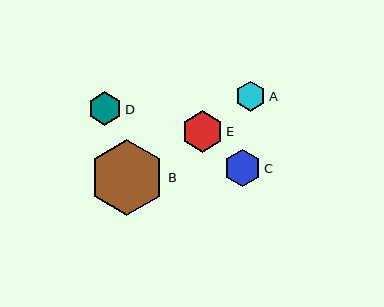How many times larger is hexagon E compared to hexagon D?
Hexagon E is approximately 1.2 times the size of hexagon D.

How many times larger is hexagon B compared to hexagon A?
Hexagon B is approximately 2.5 times the size of hexagon A.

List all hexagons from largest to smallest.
From largest to smallest: B, E, C, D, A.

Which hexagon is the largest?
Hexagon B is the largest with a size of approximately 75 pixels.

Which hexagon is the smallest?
Hexagon A is the smallest with a size of approximately 30 pixels.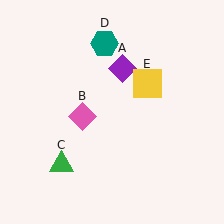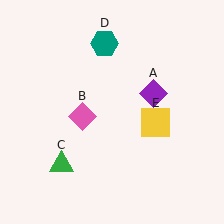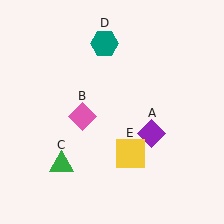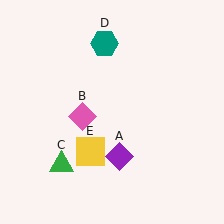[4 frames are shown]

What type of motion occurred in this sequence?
The purple diamond (object A), yellow square (object E) rotated clockwise around the center of the scene.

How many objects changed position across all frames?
2 objects changed position: purple diamond (object A), yellow square (object E).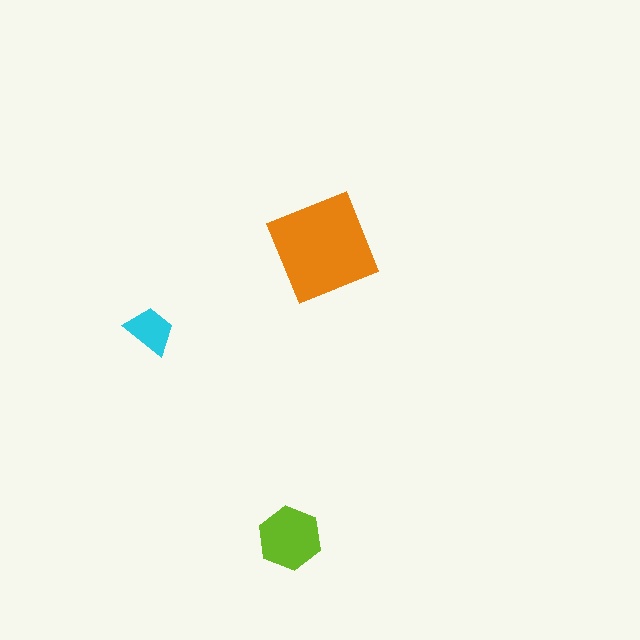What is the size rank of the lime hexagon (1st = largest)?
2nd.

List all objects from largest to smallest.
The orange diamond, the lime hexagon, the cyan trapezoid.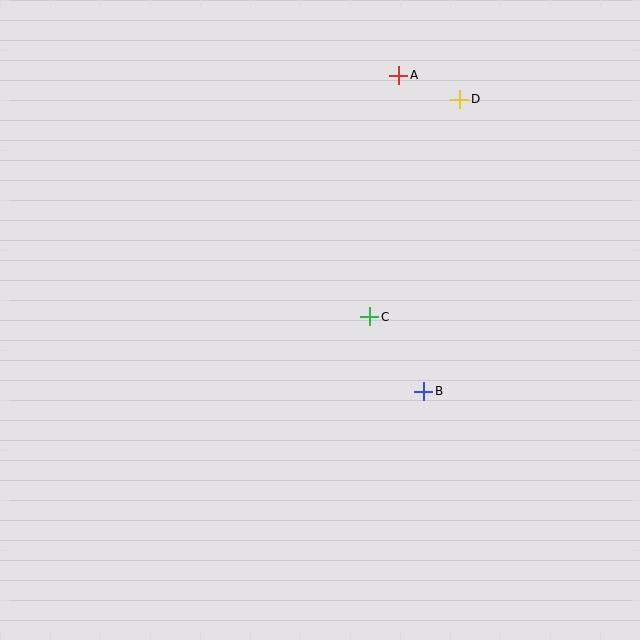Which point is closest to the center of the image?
Point C at (370, 317) is closest to the center.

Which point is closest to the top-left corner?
Point A is closest to the top-left corner.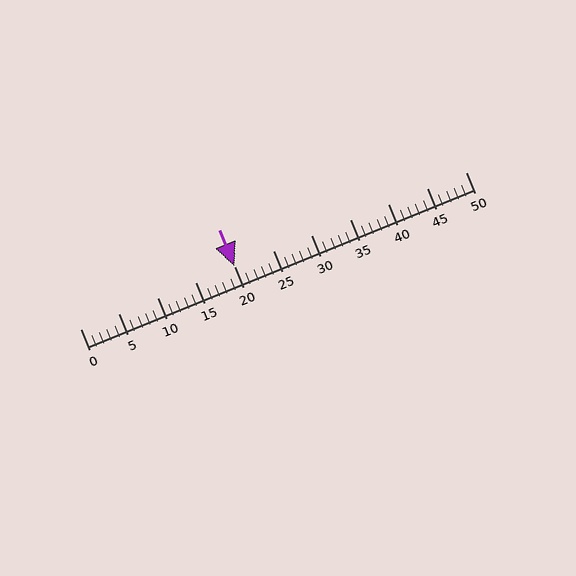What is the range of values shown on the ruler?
The ruler shows values from 0 to 50.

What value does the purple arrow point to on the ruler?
The purple arrow points to approximately 20.